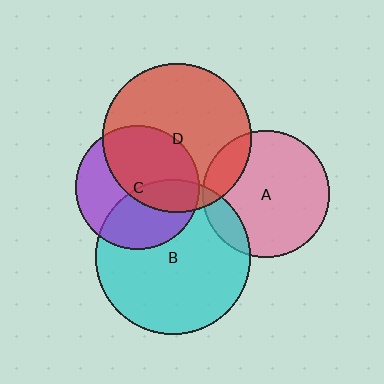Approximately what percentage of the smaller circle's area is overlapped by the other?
Approximately 15%.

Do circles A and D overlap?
Yes.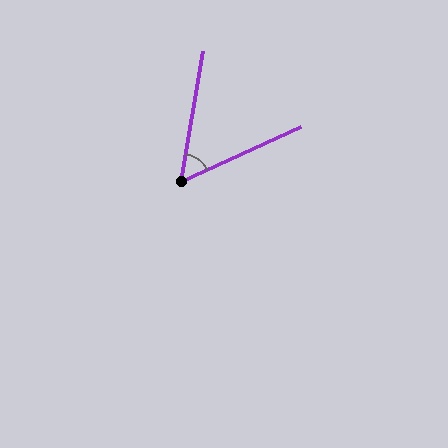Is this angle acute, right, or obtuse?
It is acute.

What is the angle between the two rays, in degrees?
Approximately 56 degrees.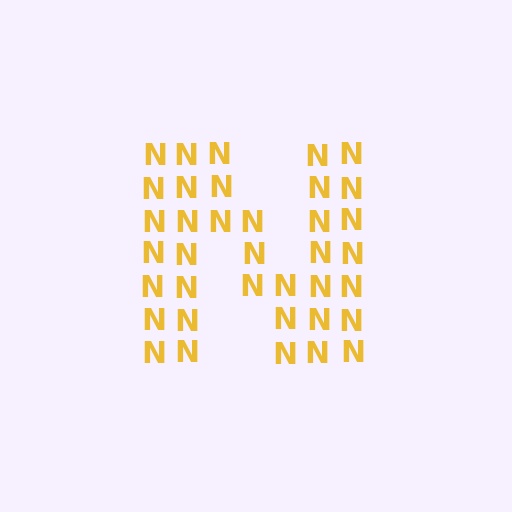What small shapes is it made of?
It is made of small letter N's.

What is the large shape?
The large shape is the letter N.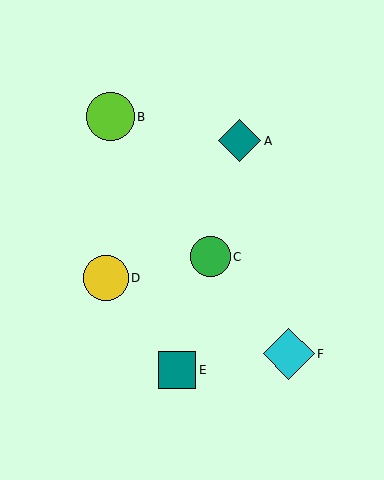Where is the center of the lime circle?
The center of the lime circle is at (110, 117).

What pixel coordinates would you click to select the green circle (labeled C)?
Click at (210, 257) to select the green circle C.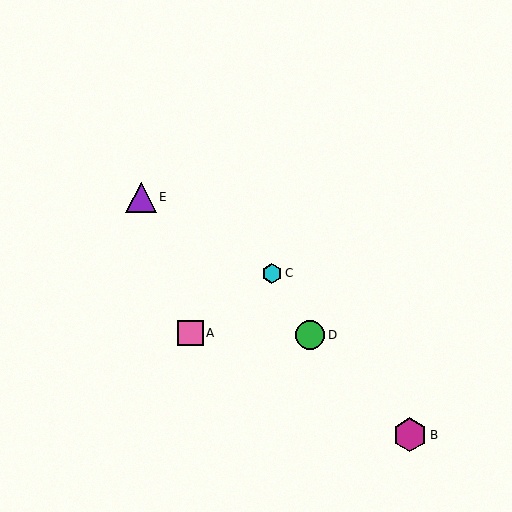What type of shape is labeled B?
Shape B is a magenta hexagon.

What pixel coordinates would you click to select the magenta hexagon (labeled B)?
Click at (410, 435) to select the magenta hexagon B.